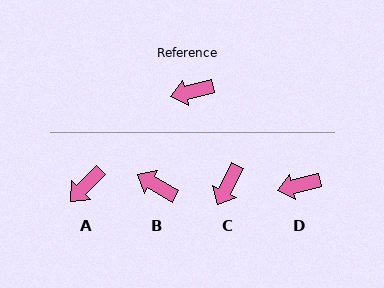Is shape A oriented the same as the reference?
No, it is off by about 32 degrees.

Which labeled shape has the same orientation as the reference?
D.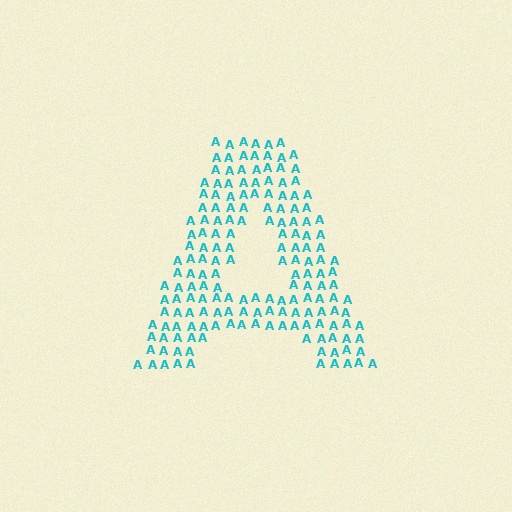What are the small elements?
The small elements are letter A's.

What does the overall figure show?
The overall figure shows the letter A.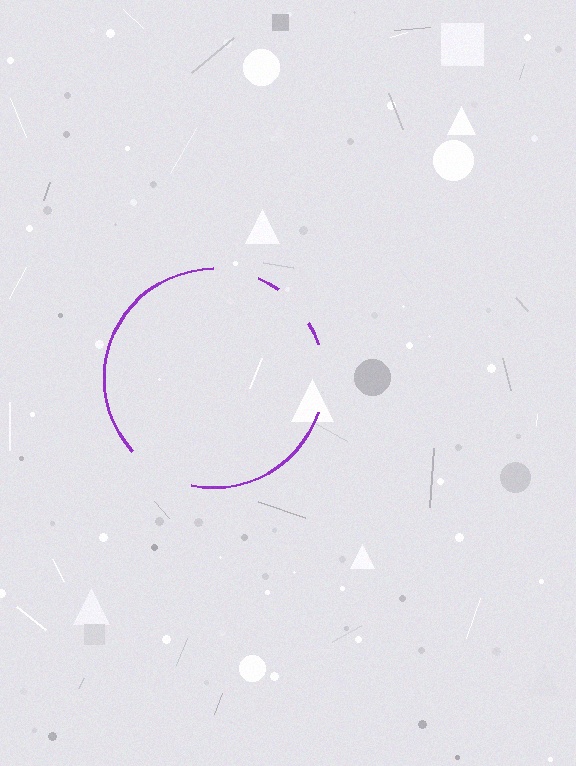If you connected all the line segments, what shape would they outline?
They would outline a circle.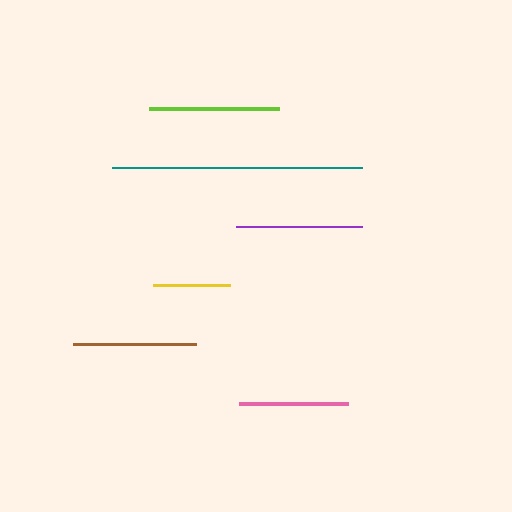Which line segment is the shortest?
The yellow line is the shortest at approximately 77 pixels.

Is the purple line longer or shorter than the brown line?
The purple line is longer than the brown line.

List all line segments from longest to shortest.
From longest to shortest: teal, lime, purple, brown, pink, yellow.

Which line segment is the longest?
The teal line is the longest at approximately 251 pixels.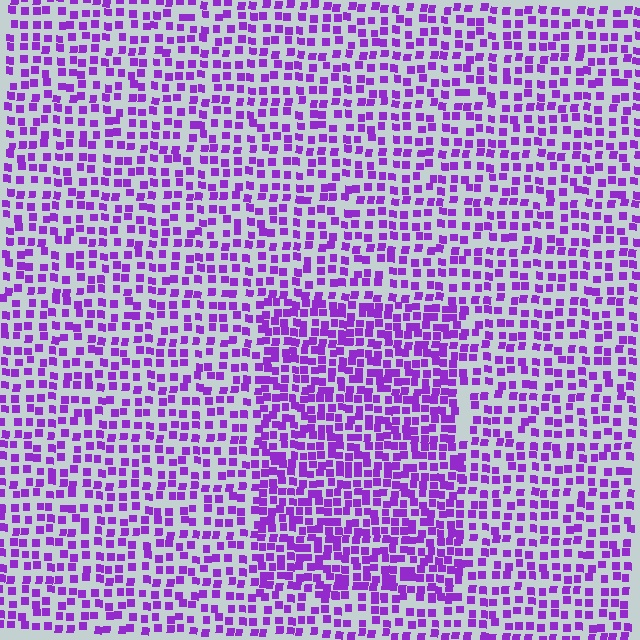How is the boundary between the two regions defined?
The boundary is defined by a change in element density (approximately 1.7x ratio). All elements are the same color, size, and shape.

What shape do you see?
I see a rectangle.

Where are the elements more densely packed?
The elements are more densely packed inside the rectangle boundary.